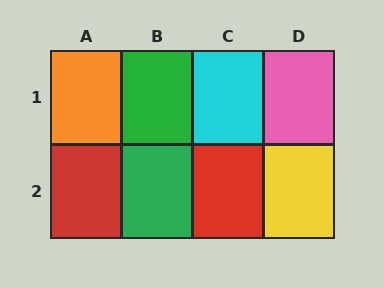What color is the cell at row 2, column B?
Green.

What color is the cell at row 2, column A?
Red.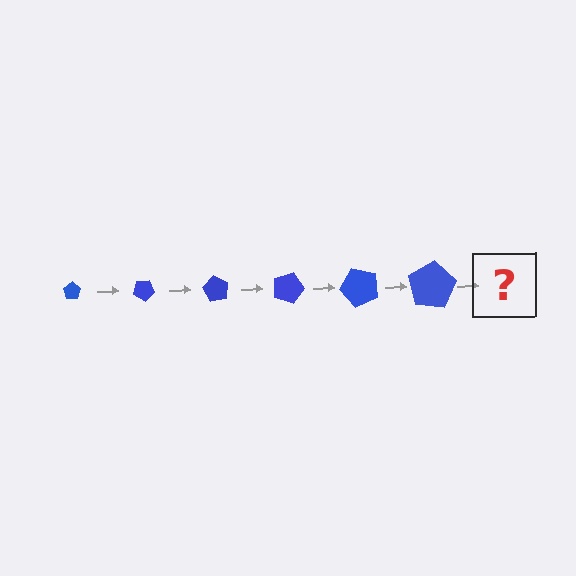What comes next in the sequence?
The next element should be a pentagon, larger than the previous one and rotated 180 degrees from the start.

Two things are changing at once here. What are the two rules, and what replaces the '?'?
The two rules are that the pentagon grows larger each step and it rotates 30 degrees each step. The '?' should be a pentagon, larger than the previous one and rotated 180 degrees from the start.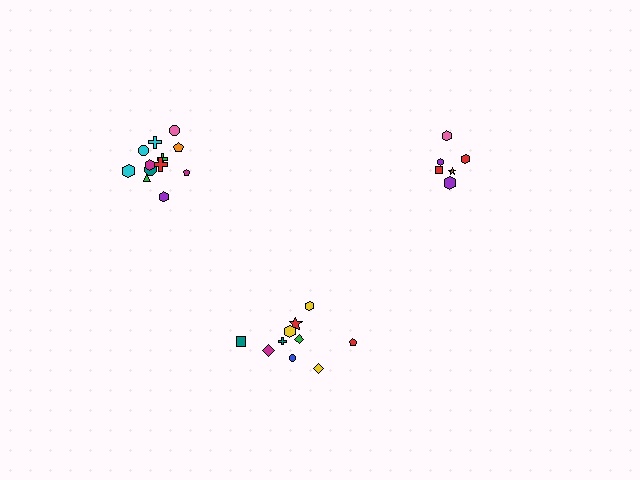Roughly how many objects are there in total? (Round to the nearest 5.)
Roughly 30 objects in total.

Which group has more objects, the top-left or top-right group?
The top-left group.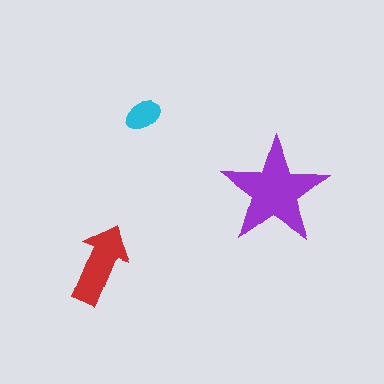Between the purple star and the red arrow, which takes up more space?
The purple star.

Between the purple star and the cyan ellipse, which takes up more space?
The purple star.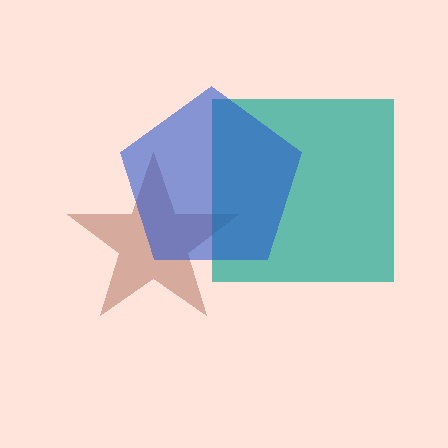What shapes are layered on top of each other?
The layered shapes are: a brown star, a teal square, a blue pentagon.